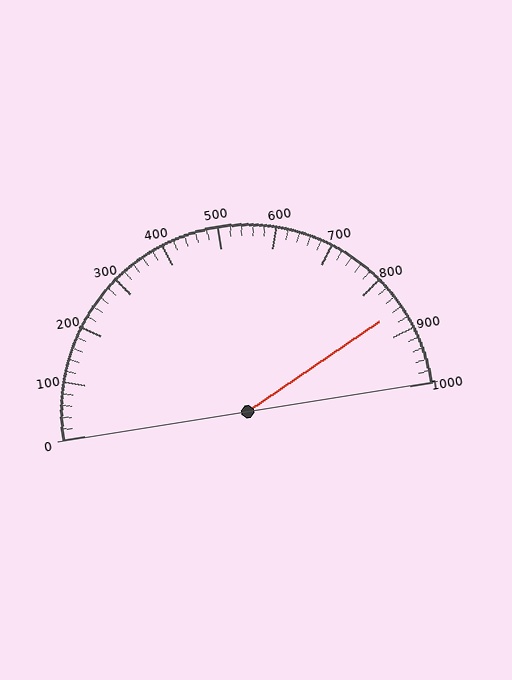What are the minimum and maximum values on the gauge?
The gauge ranges from 0 to 1000.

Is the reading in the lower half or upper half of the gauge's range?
The reading is in the upper half of the range (0 to 1000).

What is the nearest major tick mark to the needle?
The nearest major tick mark is 900.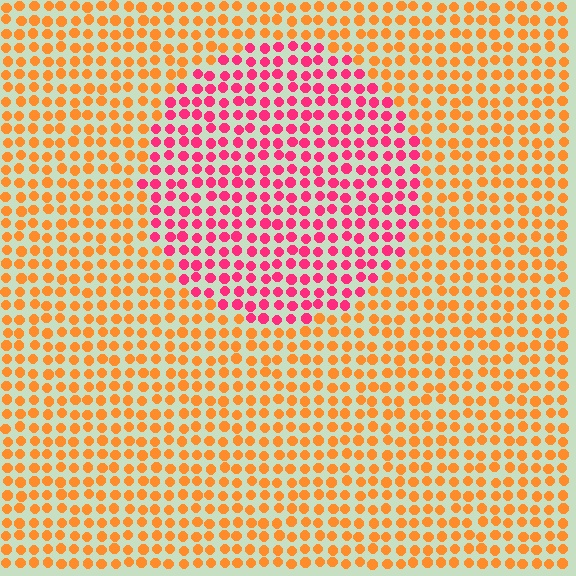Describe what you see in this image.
The image is filled with small orange elements in a uniform arrangement. A circle-shaped region is visible where the elements are tinted to a slightly different hue, forming a subtle color boundary.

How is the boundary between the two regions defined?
The boundary is defined purely by a slight shift in hue (about 51 degrees). Spacing, size, and orientation are identical on both sides.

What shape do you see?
I see a circle.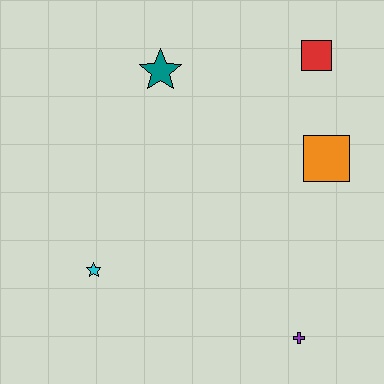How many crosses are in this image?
There is 1 cross.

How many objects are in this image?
There are 5 objects.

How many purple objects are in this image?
There is 1 purple object.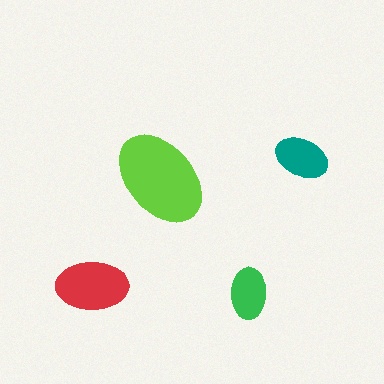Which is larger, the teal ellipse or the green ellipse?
The teal one.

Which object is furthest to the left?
The red ellipse is leftmost.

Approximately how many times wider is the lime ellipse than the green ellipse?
About 2 times wider.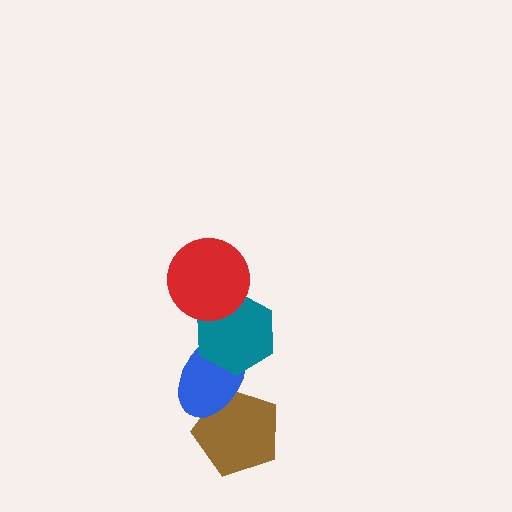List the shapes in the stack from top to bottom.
From top to bottom: the red circle, the teal hexagon, the blue ellipse, the brown pentagon.